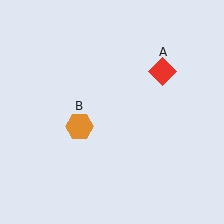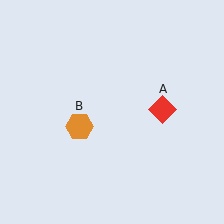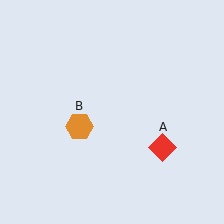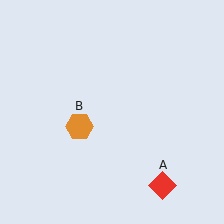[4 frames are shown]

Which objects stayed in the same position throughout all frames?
Orange hexagon (object B) remained stationary.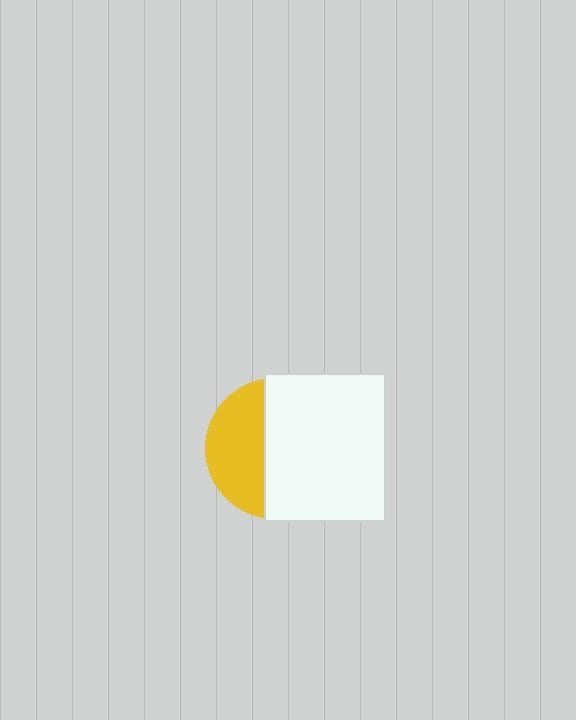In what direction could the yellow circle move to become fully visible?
The yellow circle could move left. That would shift it out from behind the white rectangle entirely.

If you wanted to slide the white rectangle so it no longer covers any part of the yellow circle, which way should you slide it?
Slide it right — that is the most direct way to separate the two shapes.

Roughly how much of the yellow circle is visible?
A small part of it is visible (roughly 39%).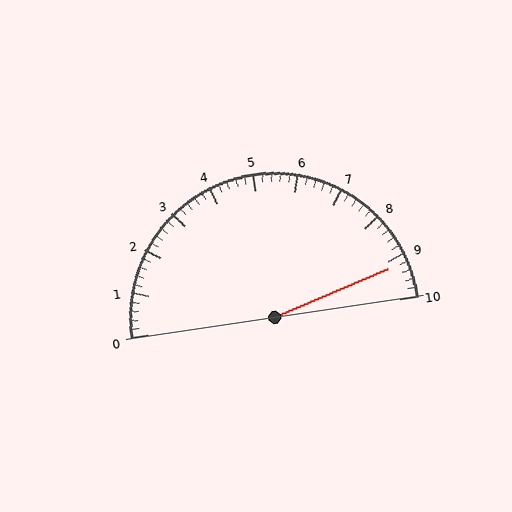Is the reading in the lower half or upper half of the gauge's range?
The reading is in the upper half of the range (0 to 10).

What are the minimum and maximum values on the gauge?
The gauge ranges from 0 to 10.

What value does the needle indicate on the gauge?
The needle indicates approximately 9.2.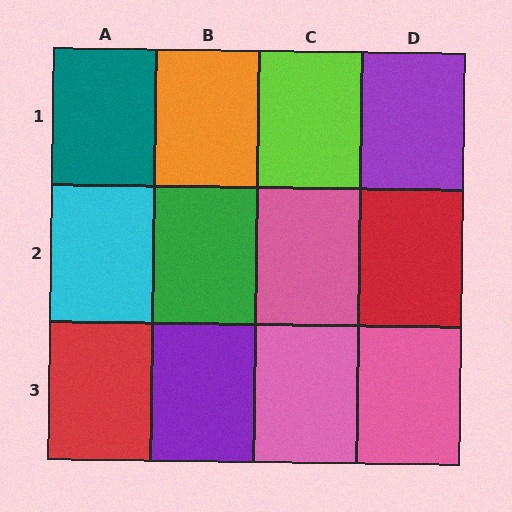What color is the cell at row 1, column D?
Purple.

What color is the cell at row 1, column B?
Orange.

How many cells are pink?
3 cells are pink.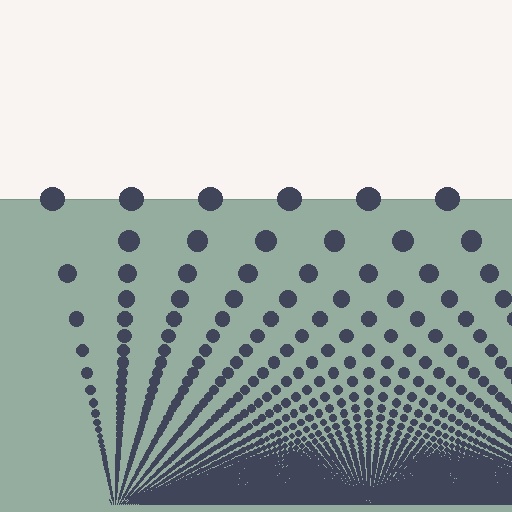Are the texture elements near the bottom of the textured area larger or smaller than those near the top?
Smaller. The gradient is inverted — elements near the bottom are smaller and denser.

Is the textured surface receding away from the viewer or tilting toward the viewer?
The surface appears to tilt toward the viewer. Texture elements get larger and sparser toward the top.